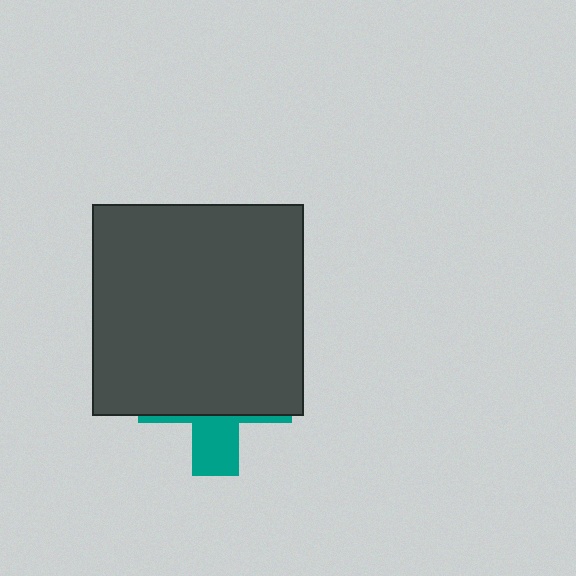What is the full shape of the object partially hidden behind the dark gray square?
The partially hidden object is a teal cross.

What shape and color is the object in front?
The object in front is a dark gray square.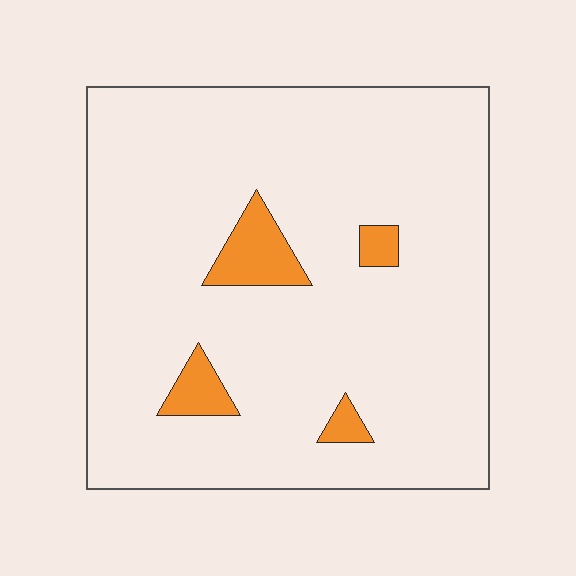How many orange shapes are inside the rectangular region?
4.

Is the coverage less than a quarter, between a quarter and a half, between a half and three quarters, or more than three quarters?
Less than a quarter.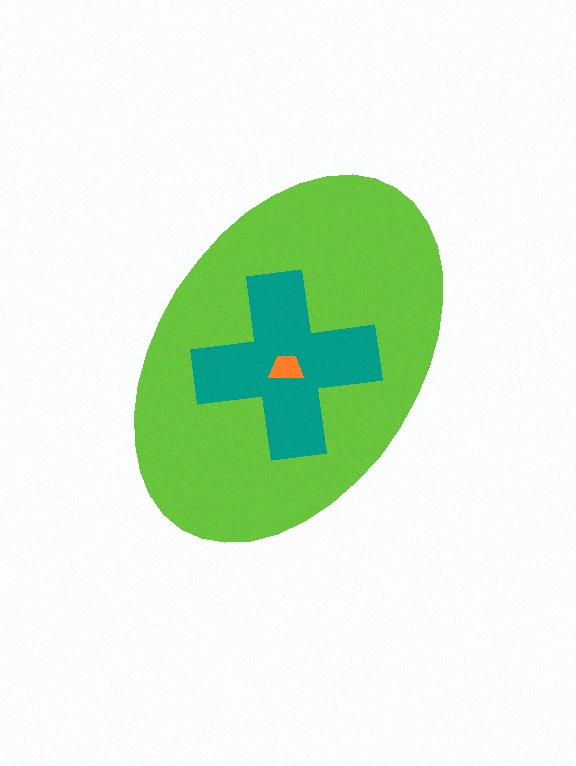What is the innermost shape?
The orange trapezoid.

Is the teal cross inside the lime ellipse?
Yes.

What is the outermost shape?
The lime ellipse.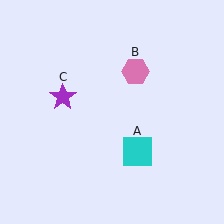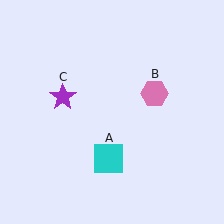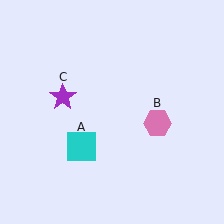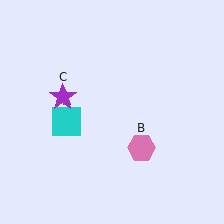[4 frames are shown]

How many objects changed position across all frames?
2 objects changed position: cyan square (object A), pink hexagon (object B).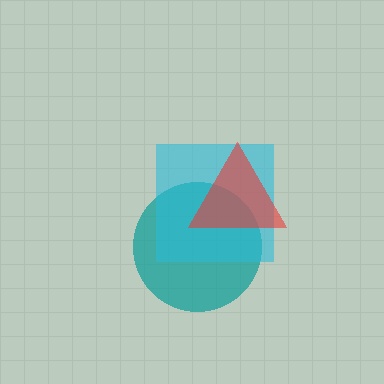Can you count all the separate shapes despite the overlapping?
Yes, there are 3 separate shapes.